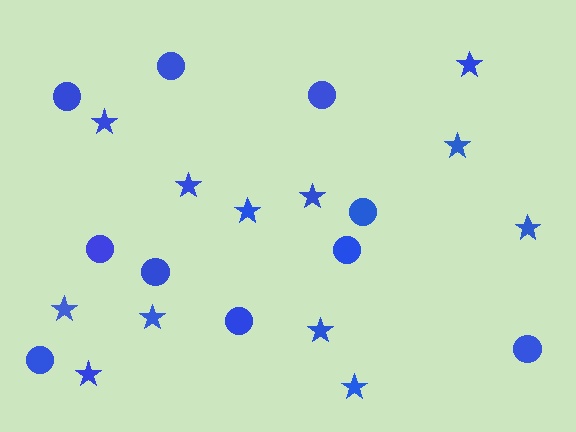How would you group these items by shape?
There are 2 groups: one group of stars (12) and one group of circles (10).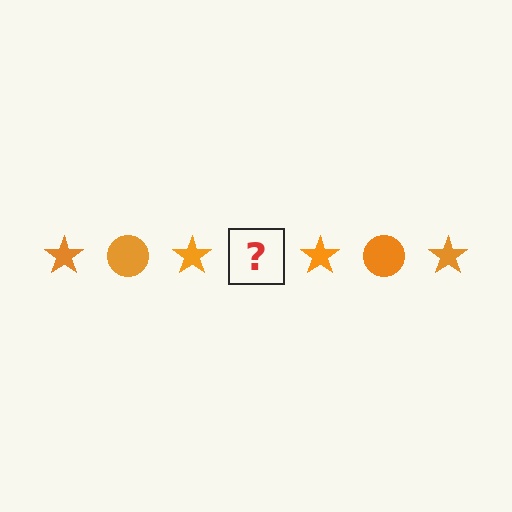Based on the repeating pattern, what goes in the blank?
The blank should be an orange circle.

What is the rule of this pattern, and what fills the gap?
The rule is that the pattern cycles through star, circle shapes in orange. The gap should be filled with an orange circle.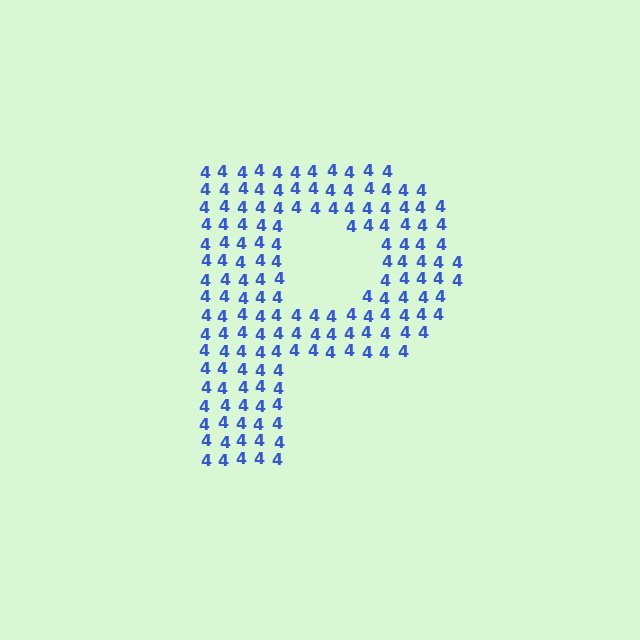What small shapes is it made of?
It is made of small digit 4's.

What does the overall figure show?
The overall figure shows the letter P.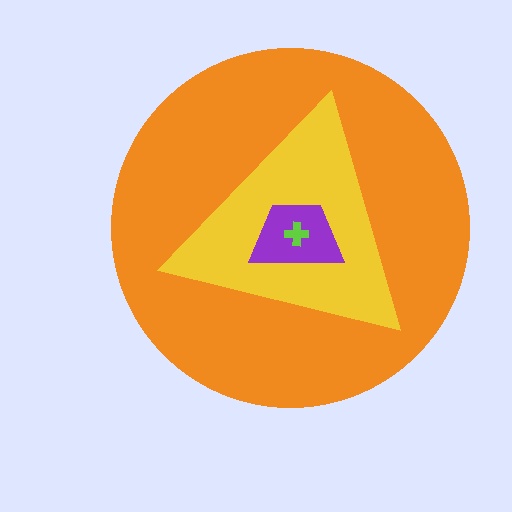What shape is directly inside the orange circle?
The yellow triangle.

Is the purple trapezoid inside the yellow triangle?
Yes.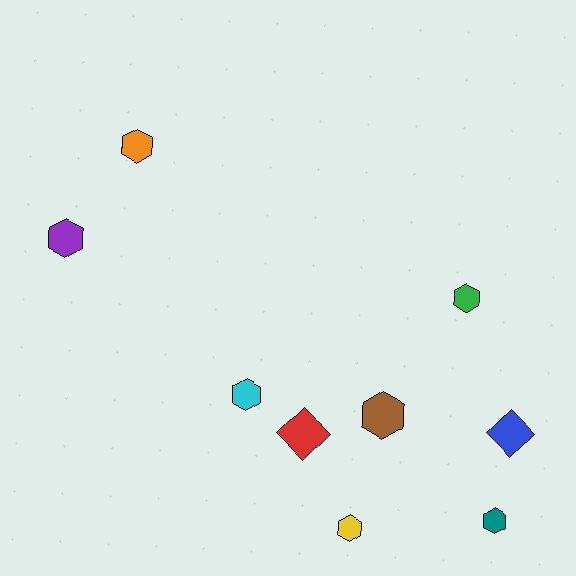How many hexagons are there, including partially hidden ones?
There are 7 hexagons.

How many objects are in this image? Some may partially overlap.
There are 9 objects.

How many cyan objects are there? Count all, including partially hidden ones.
There is 1 cyan object.